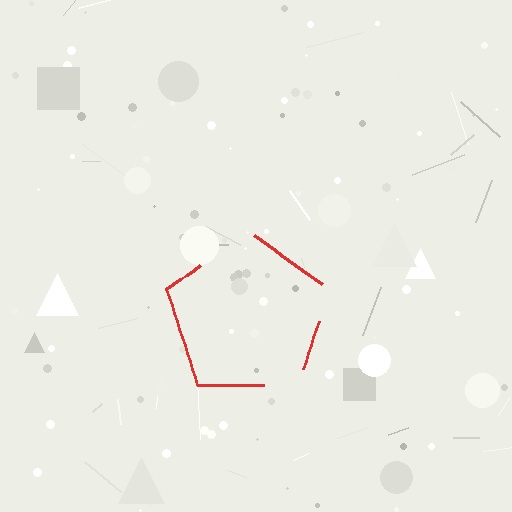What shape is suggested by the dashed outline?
The dashed outline suggests a pentagon.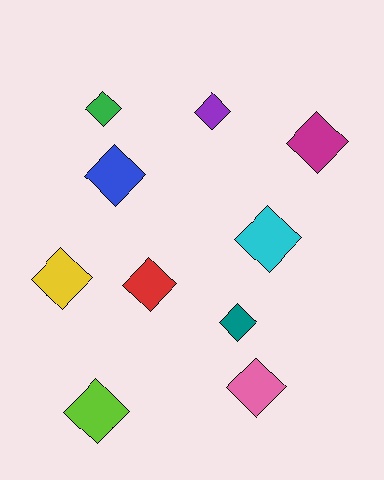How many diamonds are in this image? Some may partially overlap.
There are 10 diamonds.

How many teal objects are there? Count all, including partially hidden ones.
There is 1 teal object.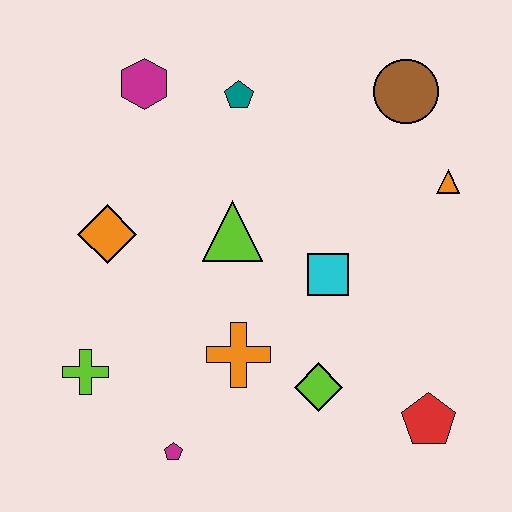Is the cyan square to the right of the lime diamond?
Yes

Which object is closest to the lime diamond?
The orange cross is closest to the lime diamond.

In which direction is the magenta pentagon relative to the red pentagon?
The magenta pentagon is to the left of the red pentagon.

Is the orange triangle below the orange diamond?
No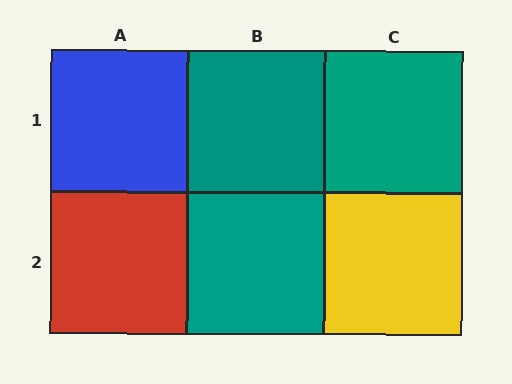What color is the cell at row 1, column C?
Teal.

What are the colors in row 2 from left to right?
Red, teal, yellow.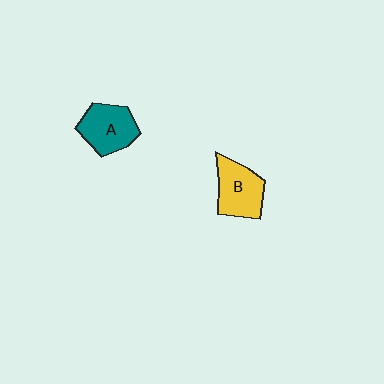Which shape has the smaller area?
Shape A (teal).